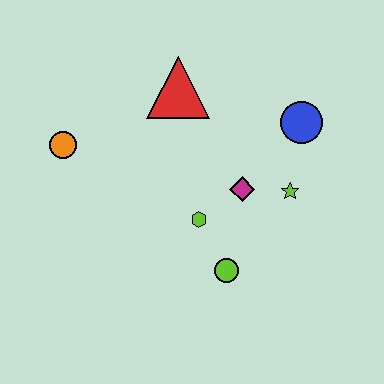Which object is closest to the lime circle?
The lime hexagon is closest to the lime circle.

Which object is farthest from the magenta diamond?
The orange circle is farthest from the magenta diamond.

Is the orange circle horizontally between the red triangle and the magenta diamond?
No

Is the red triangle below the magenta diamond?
No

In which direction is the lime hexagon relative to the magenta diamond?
The lime hexagon is to the left of the magenta diamond.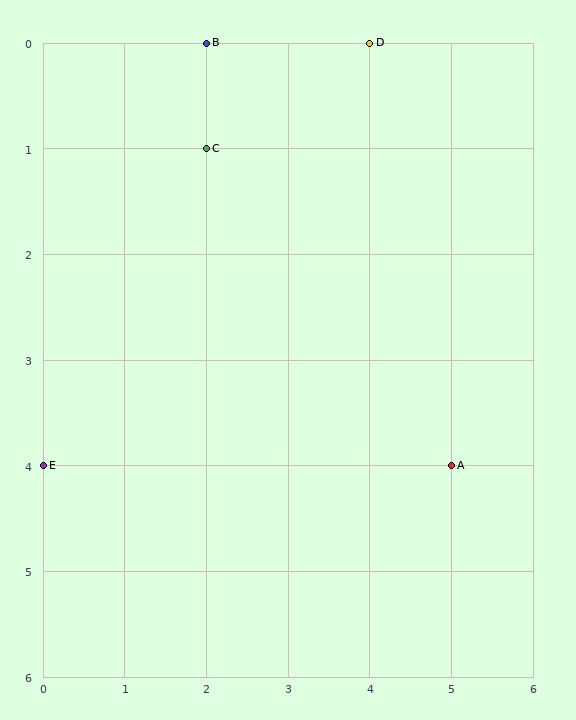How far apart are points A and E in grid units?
Points A and E are 5 columns apart.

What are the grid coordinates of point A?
Point A is at grid coordinates (5, 4).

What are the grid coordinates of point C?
Point C is at grid coordinates (2, 1).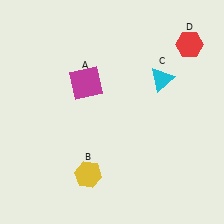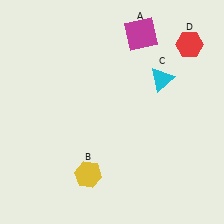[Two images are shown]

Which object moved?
The magenta square (A) moved right.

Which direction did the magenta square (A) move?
The magenta square (A) moved right.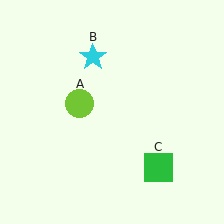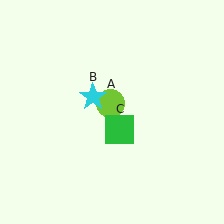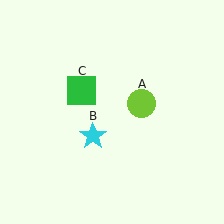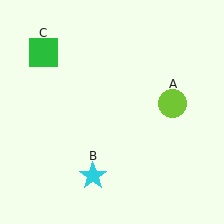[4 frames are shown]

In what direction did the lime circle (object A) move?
The lime circle (object A) moved right.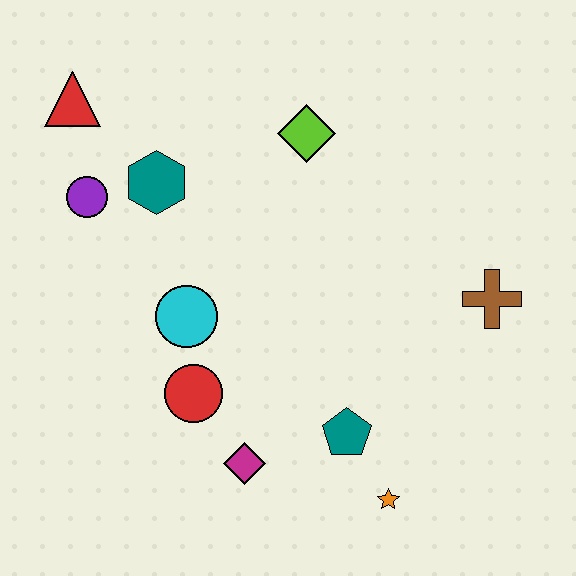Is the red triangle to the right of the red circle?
No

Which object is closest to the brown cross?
The teal pentagon is closest to the brown cross.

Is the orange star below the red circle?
Yes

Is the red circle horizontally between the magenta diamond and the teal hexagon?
Yes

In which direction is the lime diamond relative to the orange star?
The lime diamond is above the orange star.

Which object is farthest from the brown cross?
The red triangle is farthest from the brown cross.